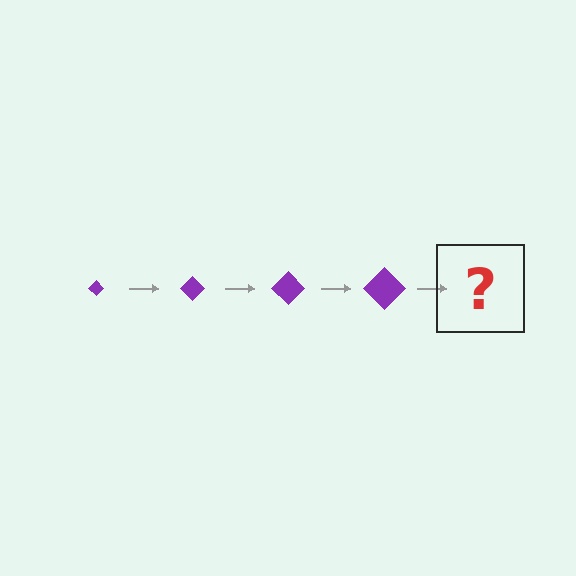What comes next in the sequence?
The next element should be a purple diamond, larger than the previous one.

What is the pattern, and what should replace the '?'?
The pattern is that the diamond gets progressively larger each step. The '?' should be a purple diamond, larger than the previous one.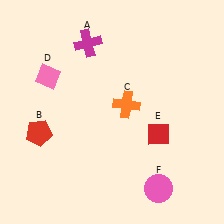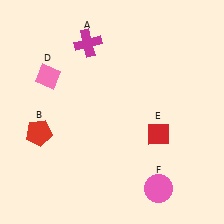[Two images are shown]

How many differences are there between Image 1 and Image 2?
There is 1 difference between the two images.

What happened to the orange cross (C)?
The orange cross (C) was removed in Image 2. It was in the top-right area of Image 1.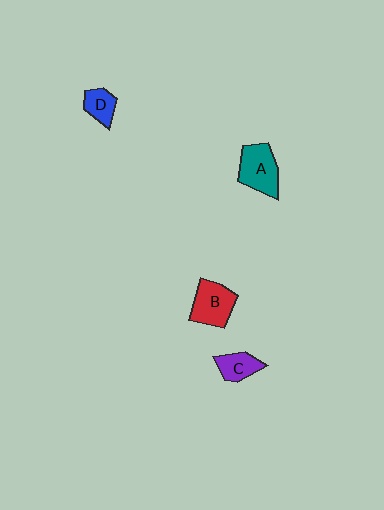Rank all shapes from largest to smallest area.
From largest to smallest: A (teal), B (red), C (purple), D (blue).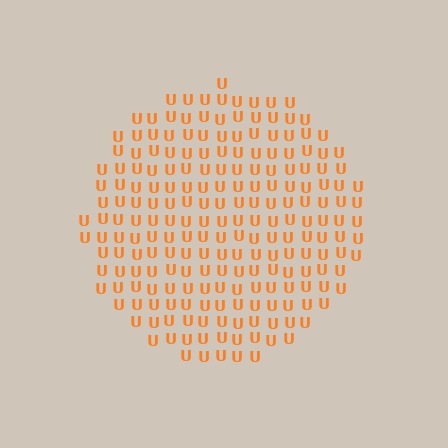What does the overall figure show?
The overall figure shows a circle.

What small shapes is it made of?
It is made of small letter U's.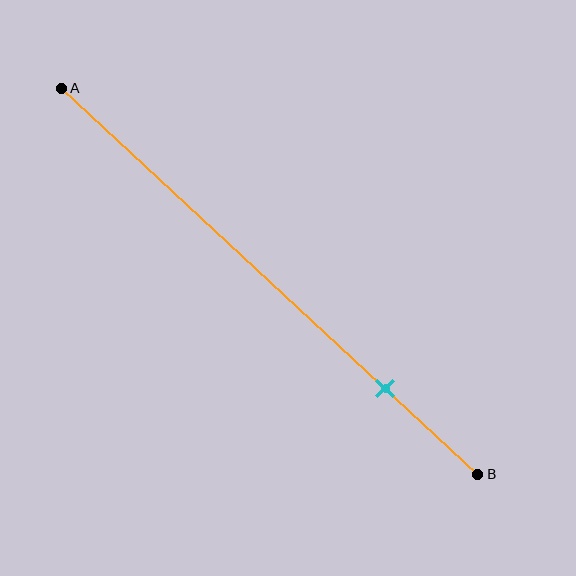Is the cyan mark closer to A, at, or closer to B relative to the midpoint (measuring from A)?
The cyan mark is closer to point B than the midpoint of segment AB.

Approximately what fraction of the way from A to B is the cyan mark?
The cyan mark is approximately 80% of the way from A to B.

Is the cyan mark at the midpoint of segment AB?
No, the mark is at about 80% from A, not at the 50% midpoint.